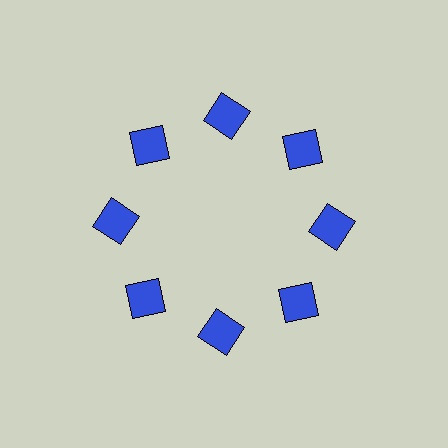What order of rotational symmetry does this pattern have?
This pattern has 8-fold rotational symmetry.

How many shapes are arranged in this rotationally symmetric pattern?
There are 8 shapes, arranged in 8 groups of 1.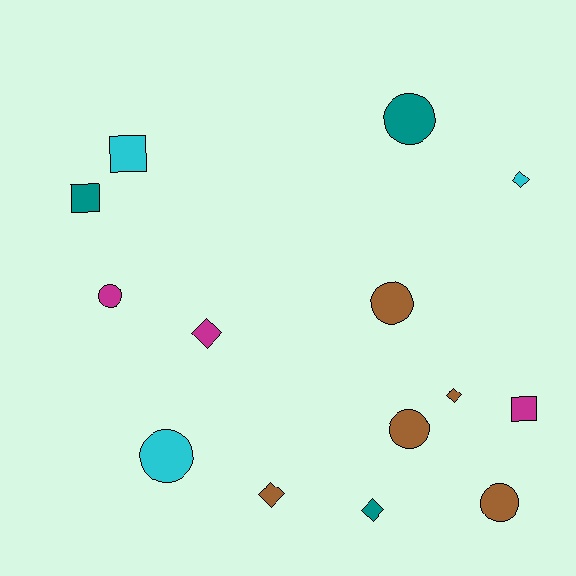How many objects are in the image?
There are 14 objects.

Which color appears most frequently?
Brown, with 5 objects.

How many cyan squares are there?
There is 1 cyan square.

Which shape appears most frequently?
Circle, with 6 objects.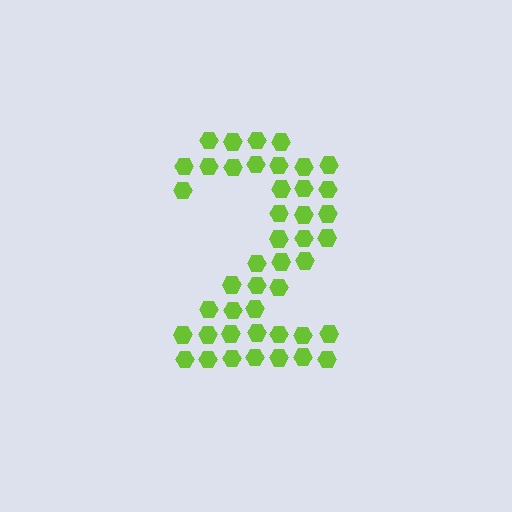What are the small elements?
The small elements are hexagons.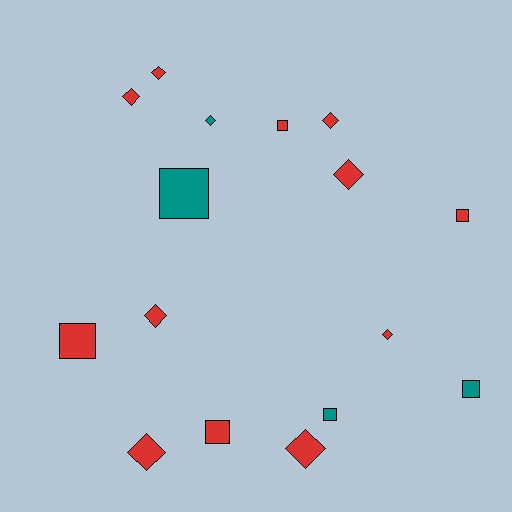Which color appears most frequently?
Red, with 12 objects.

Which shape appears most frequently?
Diamond, with 9 objects.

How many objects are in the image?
There are 16 objects.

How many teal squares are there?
There are 3 teal squares.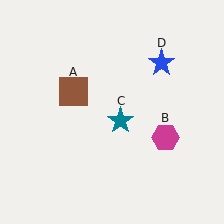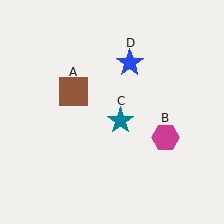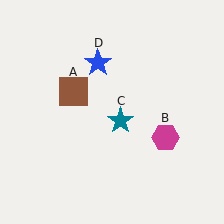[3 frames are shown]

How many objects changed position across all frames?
1 object changed position: blue star (object D).